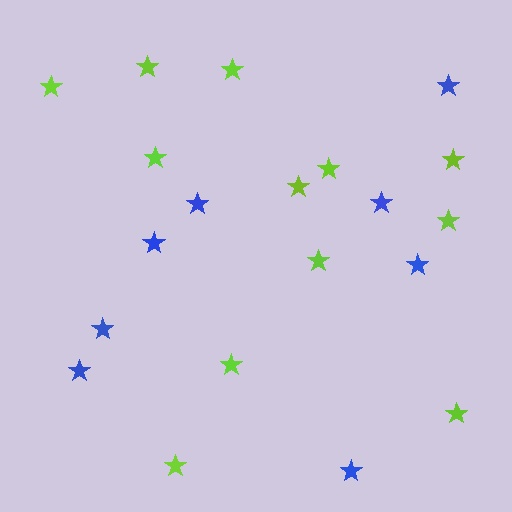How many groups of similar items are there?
There are 2 groups: one group of blue stars (8) and one group of lime stars (12).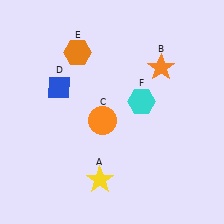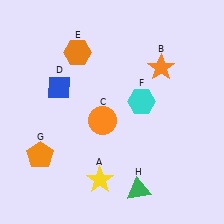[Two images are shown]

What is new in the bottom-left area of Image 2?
An orange pentagon (G) was added in the bottom-left area of Image 2.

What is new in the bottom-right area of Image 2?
A green triangle (H) was added in the bottom-right area of Image 2.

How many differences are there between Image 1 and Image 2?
There are 2 differences between the two images.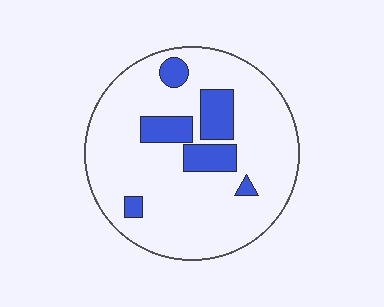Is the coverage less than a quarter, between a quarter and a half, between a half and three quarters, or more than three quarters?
Less than a quarter.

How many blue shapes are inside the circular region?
6.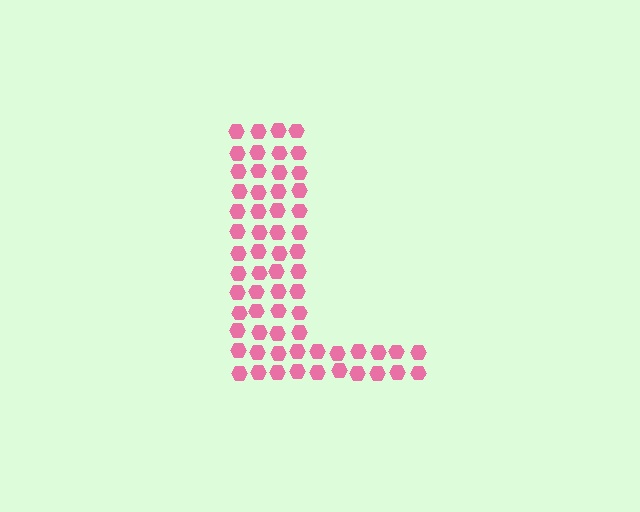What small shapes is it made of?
It is made of small hexagons.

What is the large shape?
The large shape is the letter L.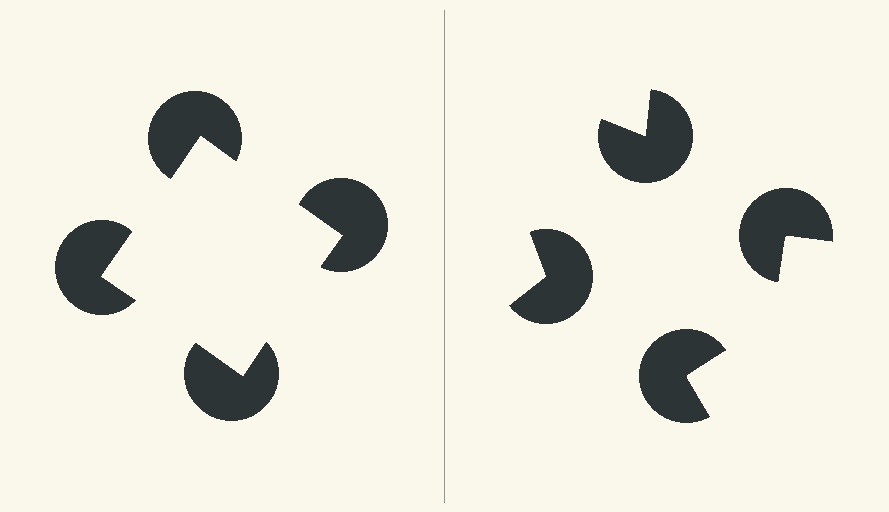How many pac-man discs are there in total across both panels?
8 — 4 on each side.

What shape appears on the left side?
An illusory square.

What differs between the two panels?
The pac-man discs are positioned identically on both sides; only the wedge orientations differ. On the left they align to a square; on the right they are misaligned.